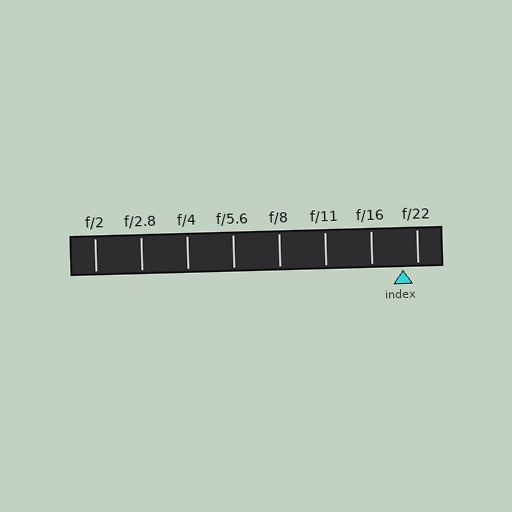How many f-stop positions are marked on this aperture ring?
There are 8 f-stop positions marked.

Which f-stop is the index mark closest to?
The index mark is closest to f/22.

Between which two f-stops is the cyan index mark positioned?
The index mark is between f/16 and f/22.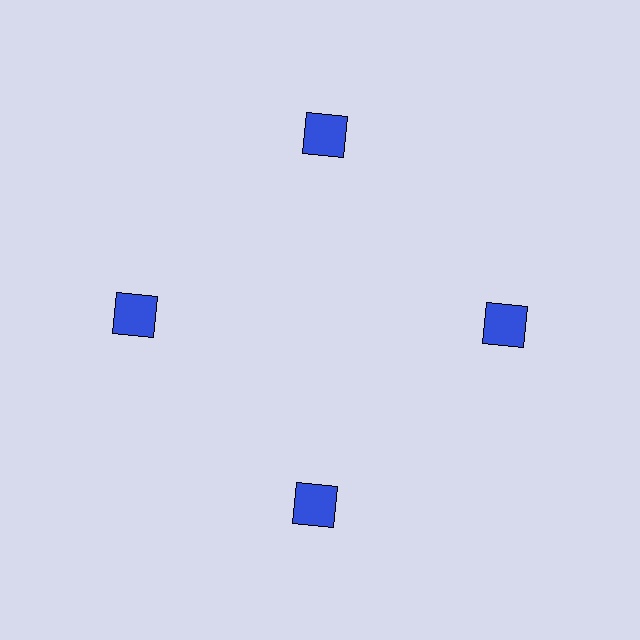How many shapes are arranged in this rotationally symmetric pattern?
There are 4 shapes, arranged in 4 groups of 1.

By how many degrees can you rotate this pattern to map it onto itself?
The pattern maps onto itself every 90 degrees of rotation.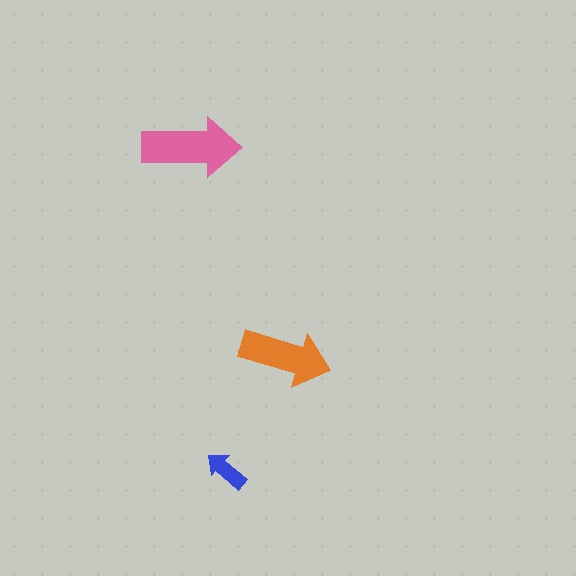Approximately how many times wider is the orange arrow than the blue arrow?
About 2 times wider.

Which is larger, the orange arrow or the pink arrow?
The pink one.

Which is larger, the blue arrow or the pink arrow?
The pink one.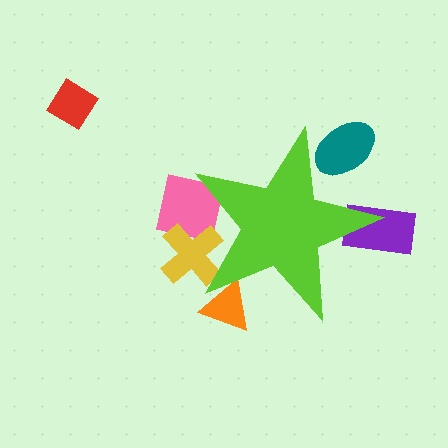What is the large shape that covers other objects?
A lime star.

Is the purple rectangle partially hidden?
Yes, the purple rectangle is partially hidden behind the lime star.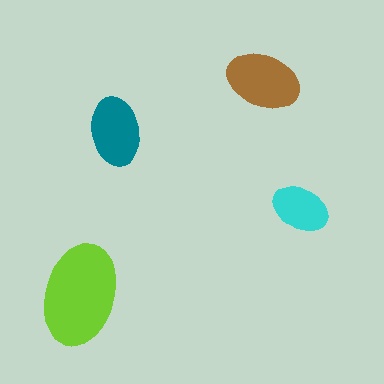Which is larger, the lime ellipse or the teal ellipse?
The lime one.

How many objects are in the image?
There are 4 objects in the image.